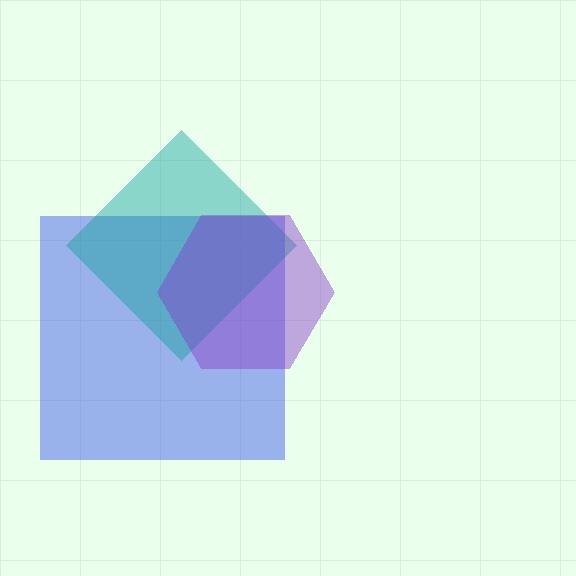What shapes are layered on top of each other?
The layered shapes are: a blue square, a teal diamond, a purple hexagon.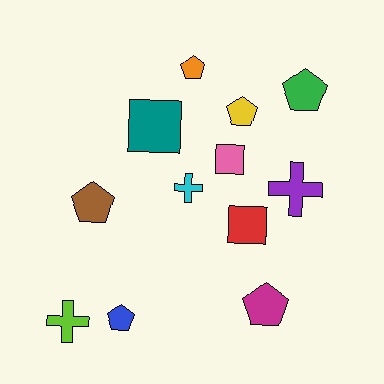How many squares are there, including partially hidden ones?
There are 3 squares.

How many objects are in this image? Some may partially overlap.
There are 12 objects.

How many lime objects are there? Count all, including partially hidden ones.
There is 1 lime object.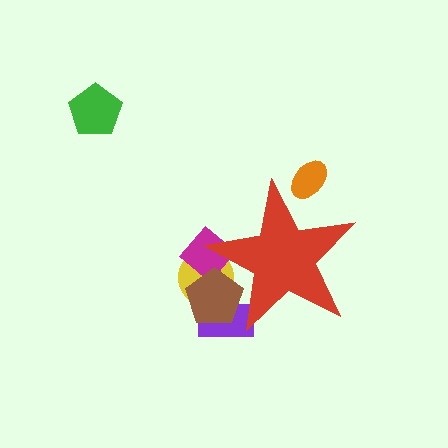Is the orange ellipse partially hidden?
Yes, the orange ellipse is partially hidden behind the red star.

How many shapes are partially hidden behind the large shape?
5 shapes are partially hidden.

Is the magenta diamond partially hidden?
Yes, the magenta diamond is partially hidden behind the red star.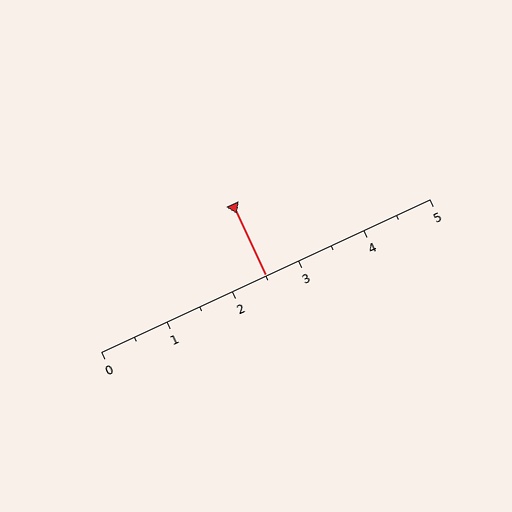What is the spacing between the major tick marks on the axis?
The major ticks are spaced 1 apart.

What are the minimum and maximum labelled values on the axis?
The axis runs from 0 to 5.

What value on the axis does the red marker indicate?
The marker indicates approximately 2.5.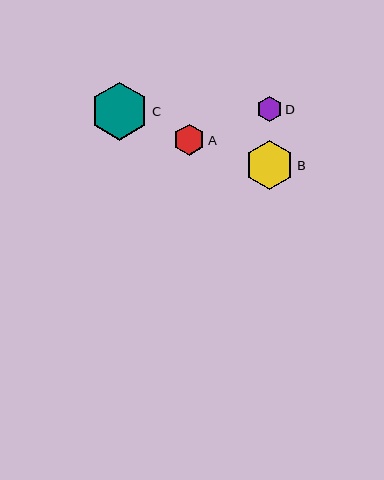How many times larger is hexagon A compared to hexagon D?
Hexagon A is approximately 1.2 times the size of hexagon D.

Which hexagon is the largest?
Hexagon C is the largest with a size of approximately 58 pixels.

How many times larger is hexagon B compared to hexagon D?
Hexagon B is approximately 1.9 times the size of hexagon D.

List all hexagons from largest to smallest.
From largest to smallest: C, B, A, D.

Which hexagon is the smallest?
Hexagon D is the smallest with a size of approximately 25 pixels.